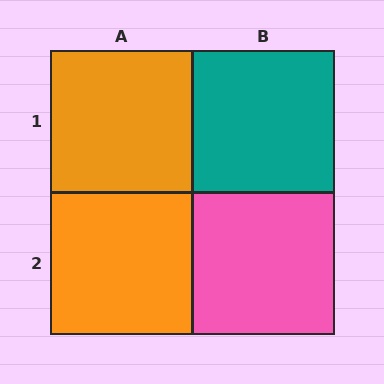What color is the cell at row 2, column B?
Pink.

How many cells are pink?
1 cell is pink.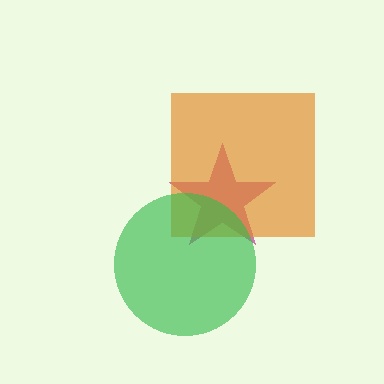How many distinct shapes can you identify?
There are 3 distinct shapes: a magenta star, an orange square, a green circle.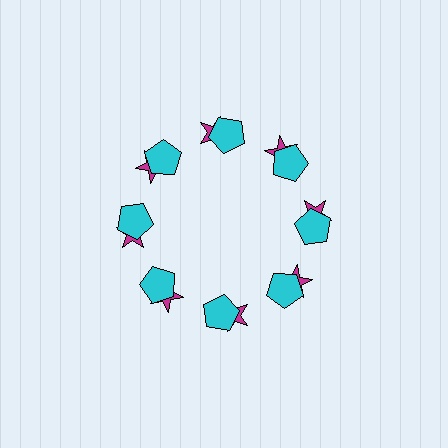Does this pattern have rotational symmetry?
Yes, this pattern has 8-fold rotational symmetry. It looks the same after rotating 45 degrees around the center.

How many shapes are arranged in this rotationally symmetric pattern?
There are 16 shapes, arranged in 8 groups of 2.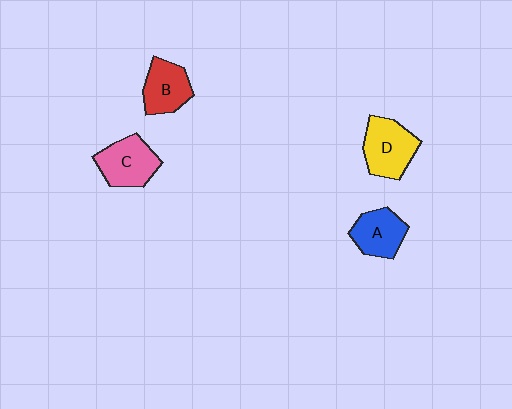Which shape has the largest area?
Shape D (yellow).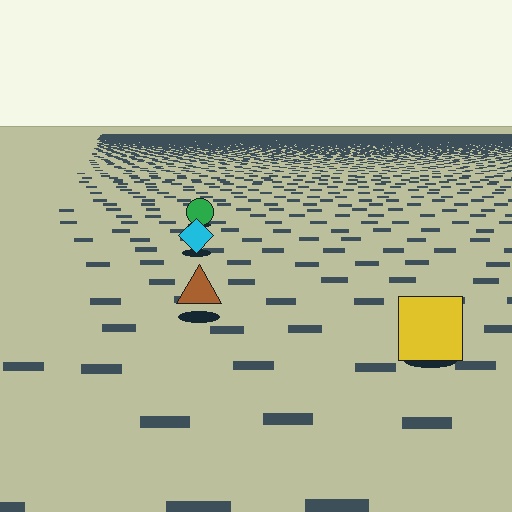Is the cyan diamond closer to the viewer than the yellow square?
No. The yellow square is closer — you can tell from the texture gradient: the ground texture is coarser near it.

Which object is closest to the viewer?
The yellow square is closest. The texture marks near it are larger and more spread out.